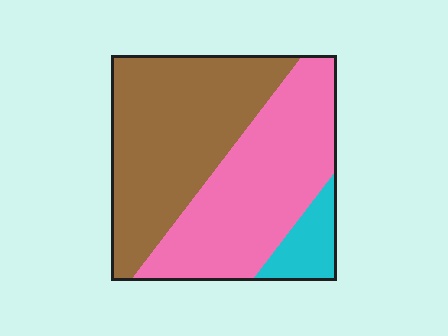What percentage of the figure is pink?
Pink covers roughly 45% of the figure.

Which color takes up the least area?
Cyan, at roughly 10%.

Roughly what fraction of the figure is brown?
Brown covers 47% of the figure.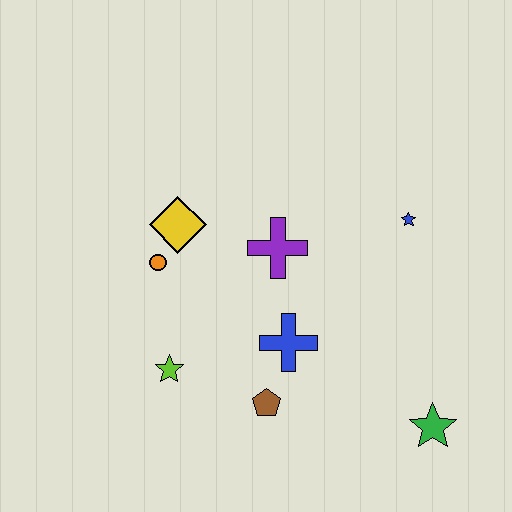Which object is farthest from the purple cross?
The green star is farthest from the purple cross.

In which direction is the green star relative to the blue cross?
The green star is to the right of the blue cross.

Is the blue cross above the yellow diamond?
No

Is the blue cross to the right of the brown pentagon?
Yes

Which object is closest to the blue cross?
The brown pentagon is closest to the blue cross.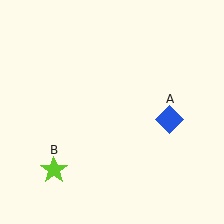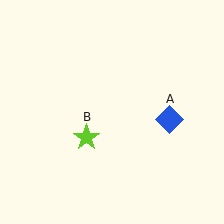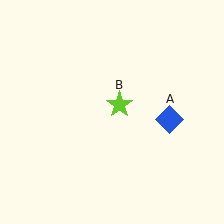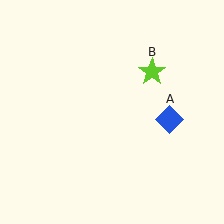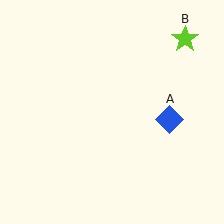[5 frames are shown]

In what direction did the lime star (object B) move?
The lime star (object B) moved up and to the right.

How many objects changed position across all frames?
1 object changed position: lime star (object B).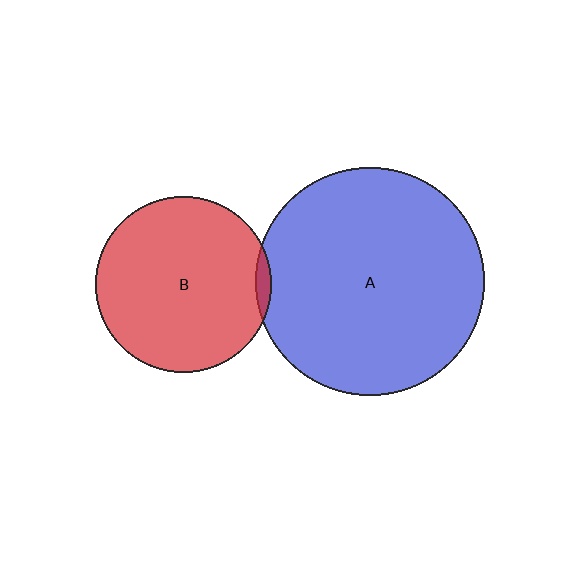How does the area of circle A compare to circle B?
Approximately 1.7 times.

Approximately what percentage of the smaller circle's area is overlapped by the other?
Approximately 5%.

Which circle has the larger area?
Circle A (blue).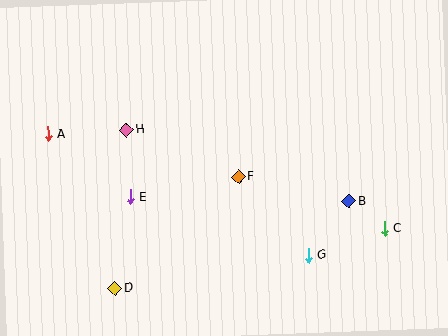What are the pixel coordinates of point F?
Point F is at (239, 177).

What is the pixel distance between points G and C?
The distance between G and C is 81 pixels.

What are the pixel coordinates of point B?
Point B is at (349, 201).